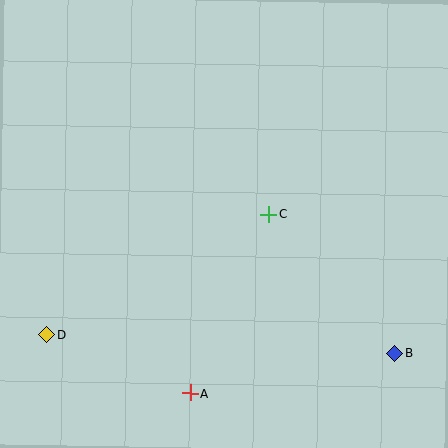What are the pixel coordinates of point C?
Point C is at (269, 214).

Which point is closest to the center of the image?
Point C at (269, 214) is closest to the center.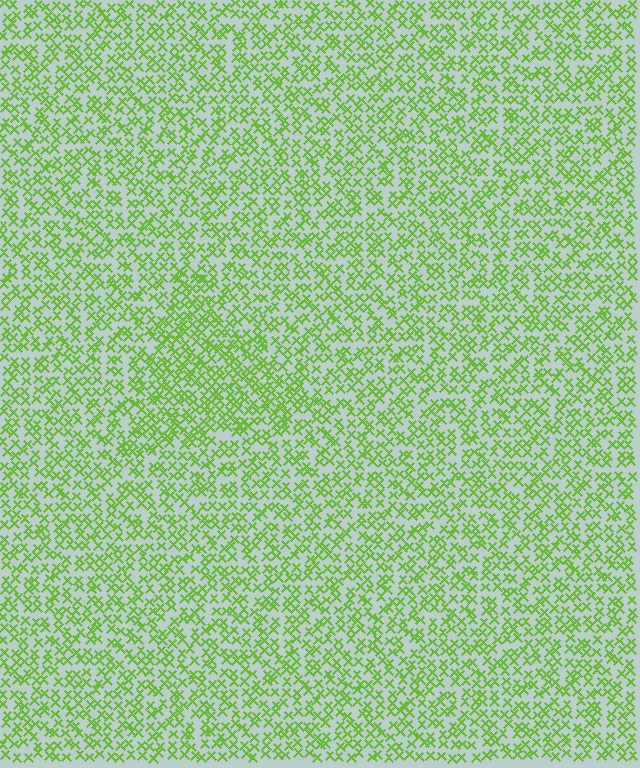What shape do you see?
I see a triangle.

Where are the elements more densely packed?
The elements are more densely packed inside the triangle boundary.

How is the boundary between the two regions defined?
The boundary is defined by a change in element density (approximately 1.5x ratio). All elements are the same color, size, and shape.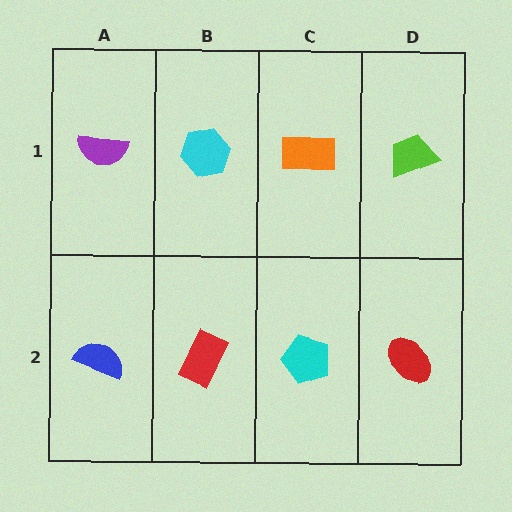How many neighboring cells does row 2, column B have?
3.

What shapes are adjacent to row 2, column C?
An orange rectangle (row 1, column C), a red rectangle (row 2, column B), a red ellipse (row 2, column D).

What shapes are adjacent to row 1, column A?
A blue semicircle (row 2, column A), a cyan hexagon (row 1, column B).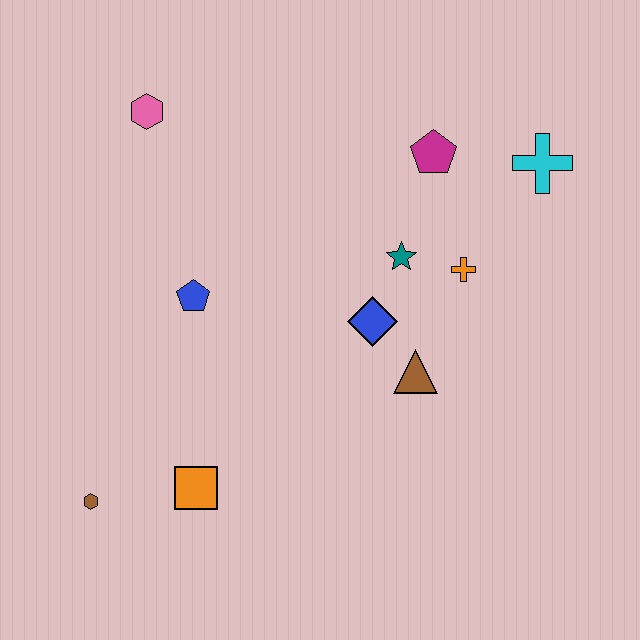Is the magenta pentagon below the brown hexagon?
No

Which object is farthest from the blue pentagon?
The cyan cross is farthest from the blue pentagon.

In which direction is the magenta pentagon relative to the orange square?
The magenta pentagon is above the orange square.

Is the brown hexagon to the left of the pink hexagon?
Yes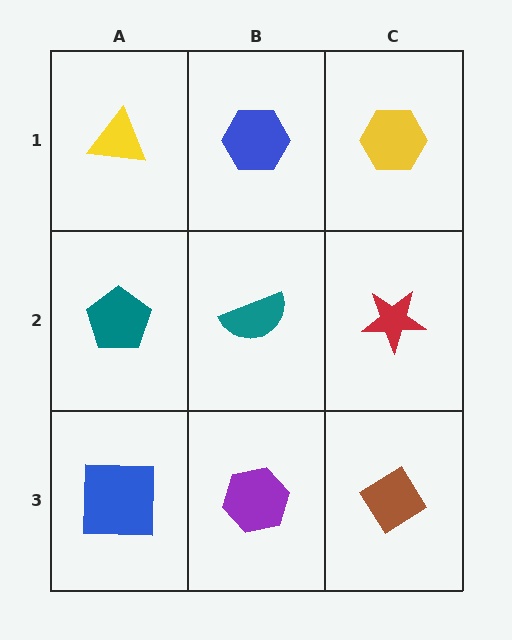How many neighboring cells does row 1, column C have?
2.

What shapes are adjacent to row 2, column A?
A yellow triangle (row 1, column A), a blue square (row 3, column A), a teal semicircle (row 2, column B).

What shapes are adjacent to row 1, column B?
A teal semicircle (row 2, column B), a yellow triangle (row 1, column A), a yellow hexagon (row 1, column C).